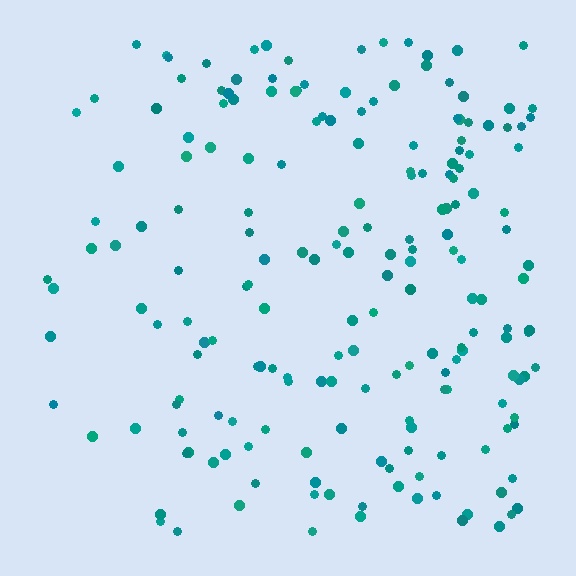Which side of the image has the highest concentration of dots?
The right.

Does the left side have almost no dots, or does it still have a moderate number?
Still a moderate number, just noticeably fewer than the right.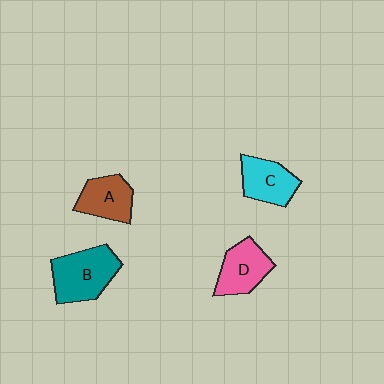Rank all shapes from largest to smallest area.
From largest to smallest: B (teal), D (pink), C (cyan), A (brown).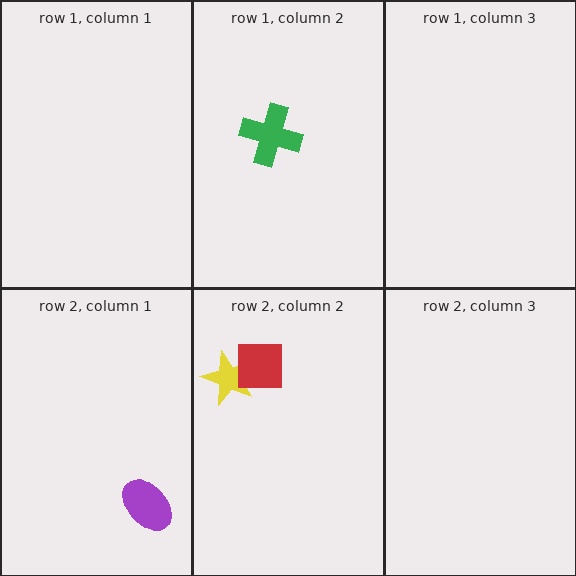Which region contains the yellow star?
The row 2, column 2 region.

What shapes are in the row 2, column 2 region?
The yellow star, the red square.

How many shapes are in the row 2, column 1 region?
1.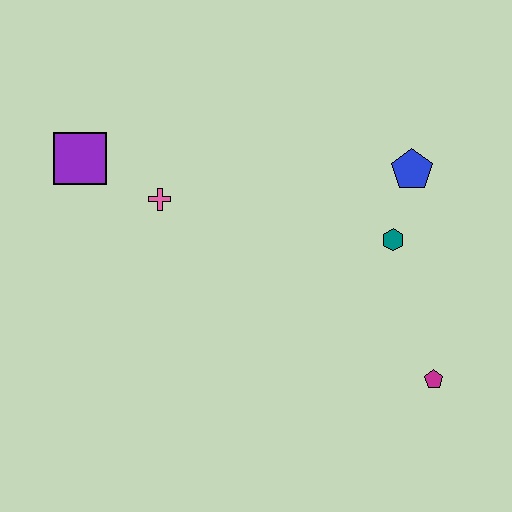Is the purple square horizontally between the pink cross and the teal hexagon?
No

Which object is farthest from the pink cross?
The magenta pentagon is farthest from the pink cross.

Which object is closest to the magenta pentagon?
The teal hexagon is closest to the magenta pentagon.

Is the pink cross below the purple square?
Yes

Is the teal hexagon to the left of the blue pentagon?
Yes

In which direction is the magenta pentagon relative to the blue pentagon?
The magenta pentagon is below the blue pentagon.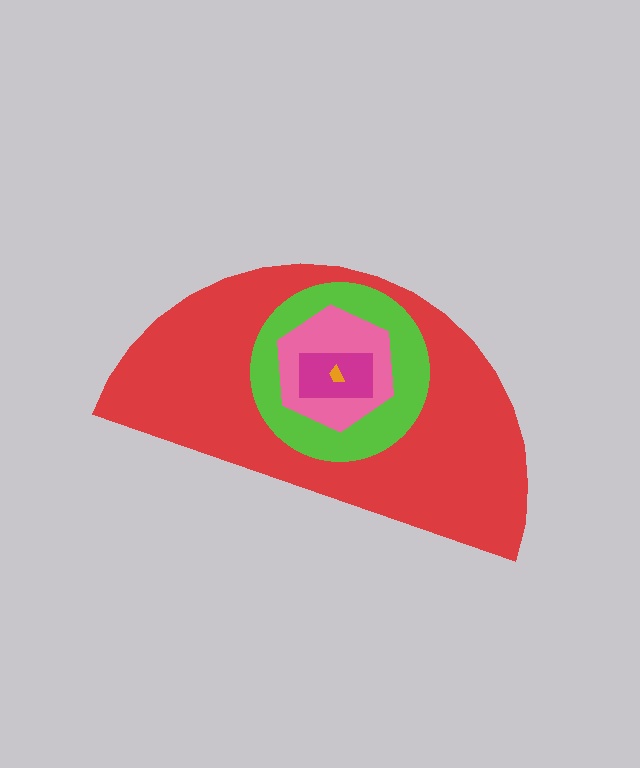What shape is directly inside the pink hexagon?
The magenta rectangle.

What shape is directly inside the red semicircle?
The lime circle.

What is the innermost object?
The orange trapezoid.